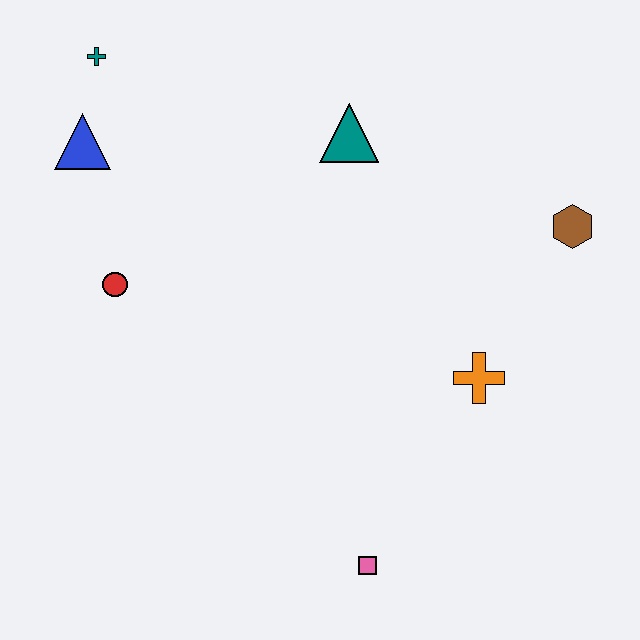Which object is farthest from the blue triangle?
The pink square is farthest from the blue triangle.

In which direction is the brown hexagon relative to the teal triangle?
The brown hexagon is to the right of the teal triangle.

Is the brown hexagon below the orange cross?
No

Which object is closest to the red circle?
The blue triangle is closest to the red circle.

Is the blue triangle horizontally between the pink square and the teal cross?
No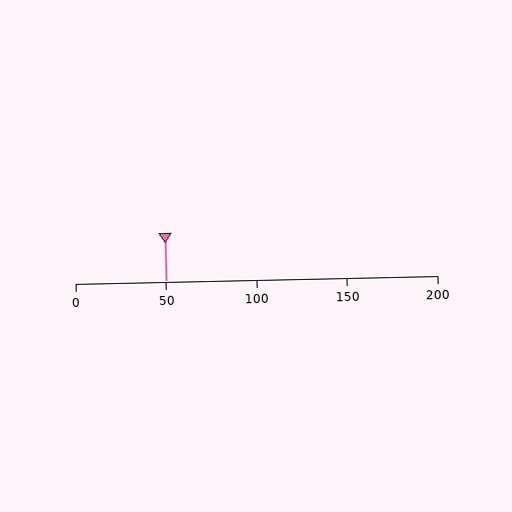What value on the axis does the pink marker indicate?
The marker indicates approximately 50.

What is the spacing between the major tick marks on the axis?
The major ticks are spaced 50 apart.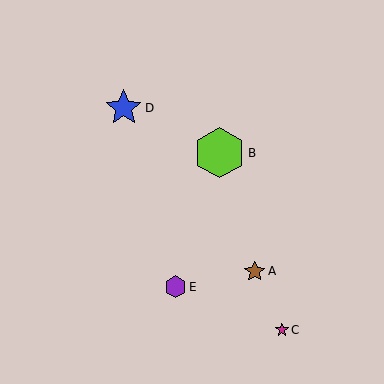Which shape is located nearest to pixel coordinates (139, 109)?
The blue star (labeled D) at (124, 108) is nearest to that location.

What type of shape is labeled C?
Shape C is a magenta star.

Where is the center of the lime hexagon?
The center of the lime hexagon is at (219, 153).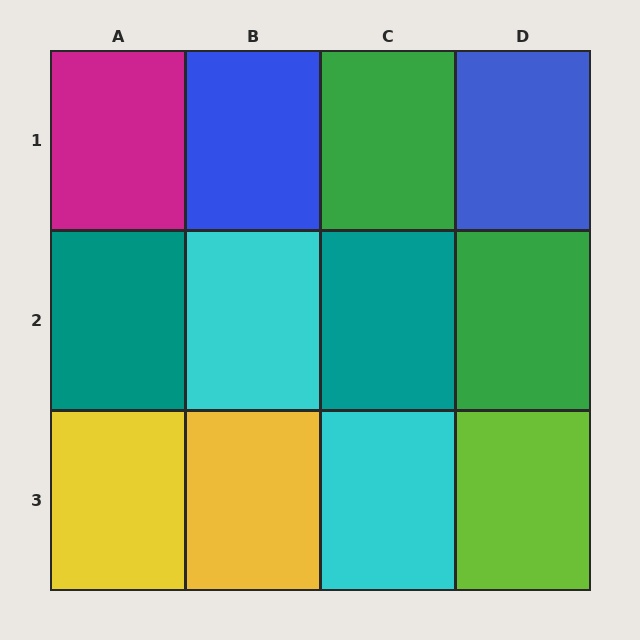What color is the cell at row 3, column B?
Yellow.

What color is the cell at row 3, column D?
Lime.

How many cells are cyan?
2 cells are cyan.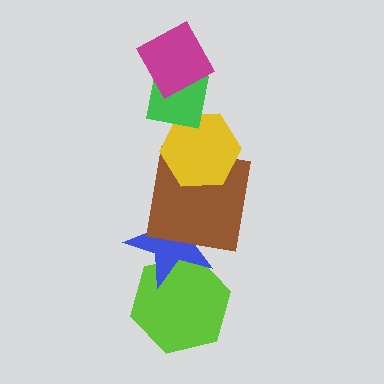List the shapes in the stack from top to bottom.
From top to bottom: the magenta diamond, the green square, the yellow hexagon, the brown square, the blue star, the lime hexagon.